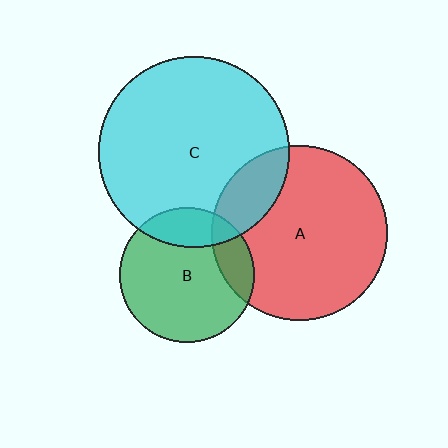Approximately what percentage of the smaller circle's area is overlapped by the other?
Approximately 20%.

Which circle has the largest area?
Circle C (cyan).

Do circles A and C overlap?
Yes.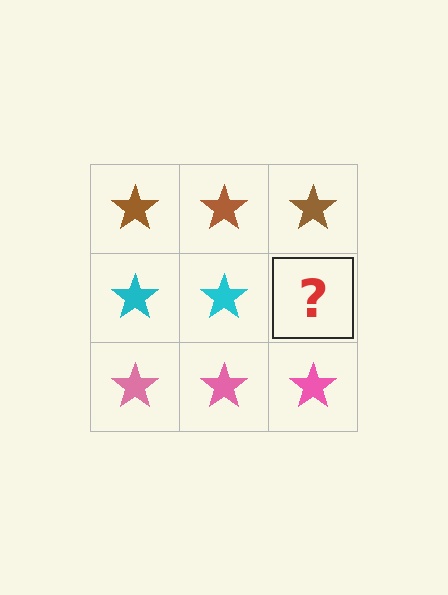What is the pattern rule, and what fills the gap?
The rule is that each row has a consistent color. The gap should be filled with a cyan star.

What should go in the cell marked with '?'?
The missing cell should contain a cyan star.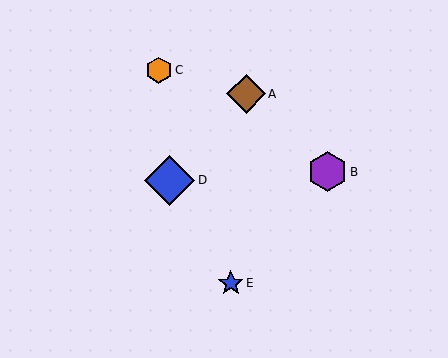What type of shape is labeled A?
Shape A is a brown diamond.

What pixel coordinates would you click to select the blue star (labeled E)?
Click at (231, 283) to select the blue star E.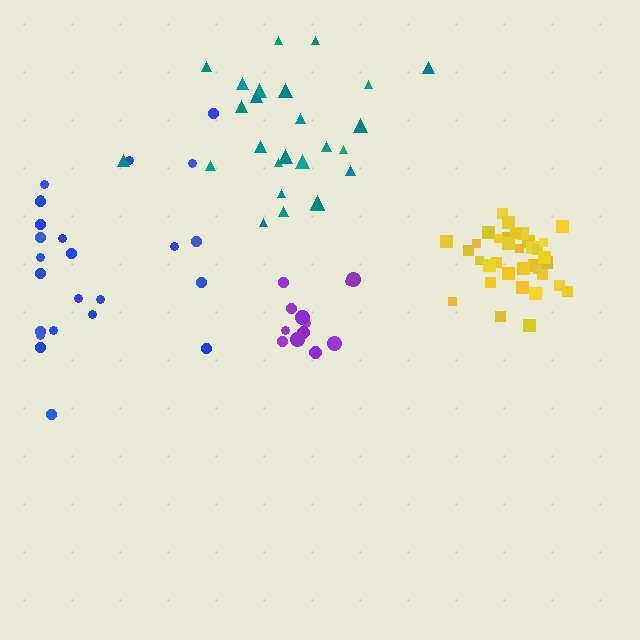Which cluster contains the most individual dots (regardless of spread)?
Yellow (35).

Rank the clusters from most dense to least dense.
yellow, purple, teal, blue.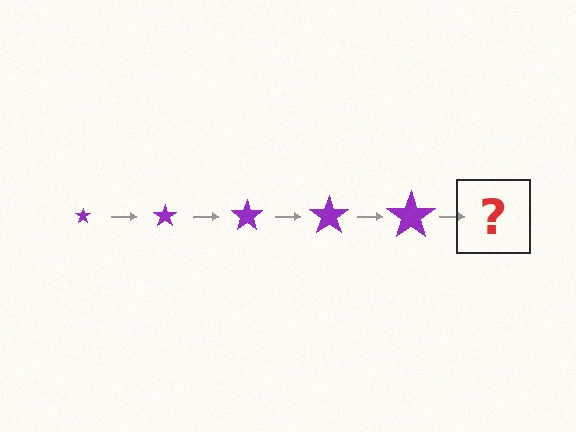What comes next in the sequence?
The next element should be a purple star, larger than the previous one.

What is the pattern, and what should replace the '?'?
The pattern is that the star gets progressively larger each step. The '?' should be a purple star, larger than the previous one.